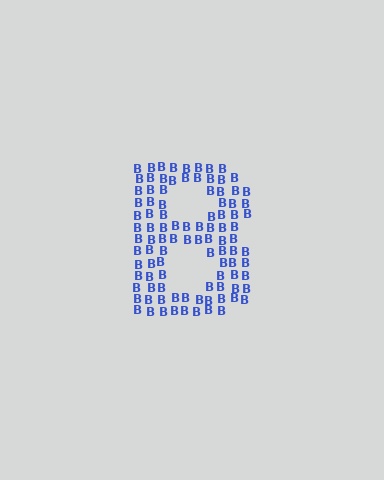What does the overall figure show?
The overall figure shows the letter B.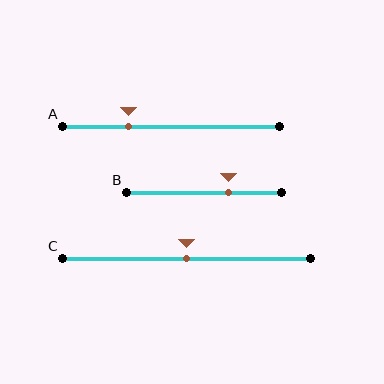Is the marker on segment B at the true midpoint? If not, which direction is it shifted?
No, the marker on segment B is shifted to the right by about 16% of the segment length.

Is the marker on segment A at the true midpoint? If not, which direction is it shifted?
No, the marker on segment A is shifted to the left by about 20% of the segment length.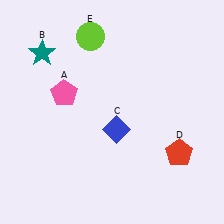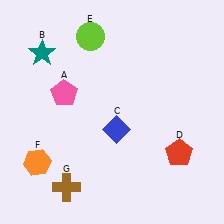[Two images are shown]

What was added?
An orange hexagon (F), a brown cross (G) were added in Image 2.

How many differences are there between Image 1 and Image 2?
There are 2 differences between the two images.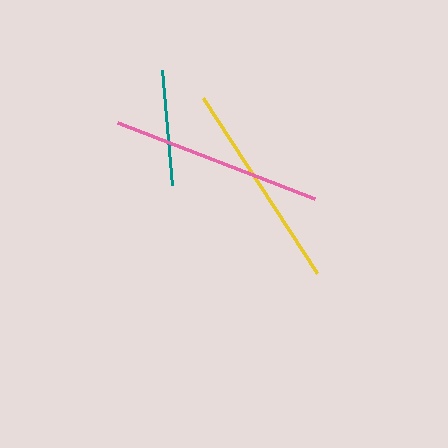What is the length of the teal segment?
The teal segment is approximately 116 pixels long.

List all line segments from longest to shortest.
From longest to shortest: pink, yellow, teal.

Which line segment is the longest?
The pink line is the longest at approximately 211 pixels.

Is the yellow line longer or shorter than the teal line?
The yellow line is longer than the teal line.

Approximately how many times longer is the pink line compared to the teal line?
The pink line is approximately 1.8 times the length of the teal line.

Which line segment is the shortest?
The teal line is the shortest at approximately 116 pixels.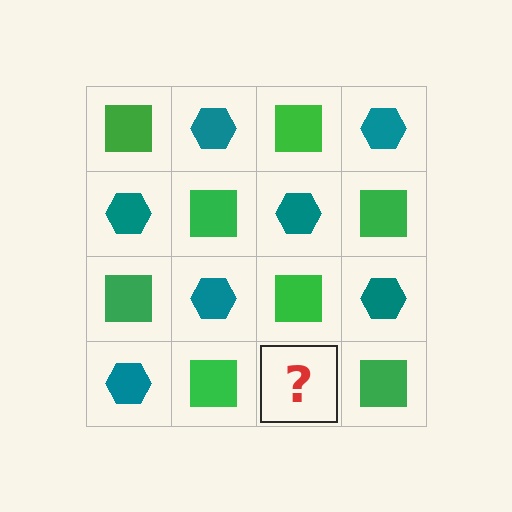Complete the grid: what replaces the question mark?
The question mark should be replaced with a teal hexagon.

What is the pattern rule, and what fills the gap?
The rule is that it alternates green square and teal hexagon in a checkerboard pattern. The gap should be filled with a teal hexagon.